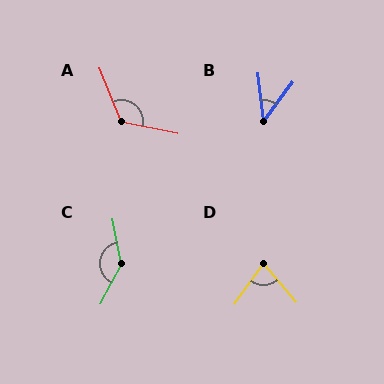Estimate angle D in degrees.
Approximately 76 degrees.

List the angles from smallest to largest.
B (44°), D (76°), A (123°), C (141°).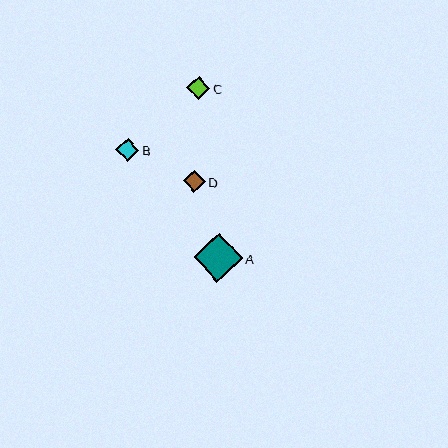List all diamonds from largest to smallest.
From largest to smallest: A, B, C, D.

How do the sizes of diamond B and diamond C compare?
Diamond B and diamond C are approximately the same size.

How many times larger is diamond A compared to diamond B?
Diamond A is approximately 2.1 times the size of diamond B.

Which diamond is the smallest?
Diamond D is the smallest with a size of approximately 22 pixels.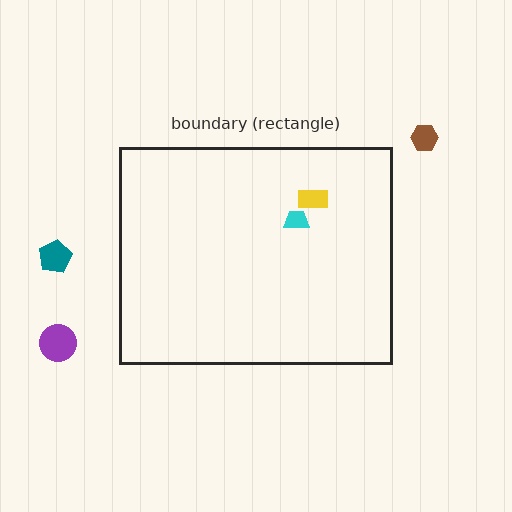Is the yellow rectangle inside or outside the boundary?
Inside.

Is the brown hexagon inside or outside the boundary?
Outside.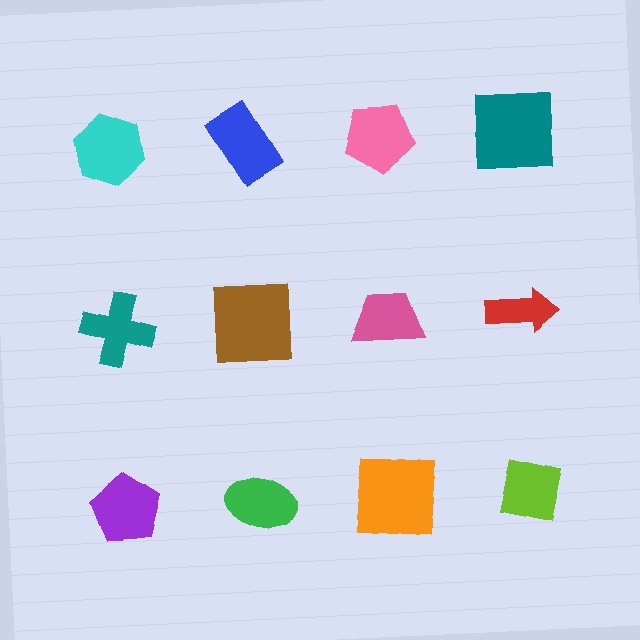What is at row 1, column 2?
A blue rectangle.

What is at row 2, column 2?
A brown square.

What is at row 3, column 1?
A purple pentagon.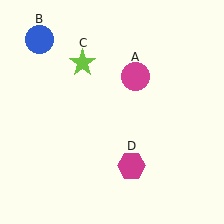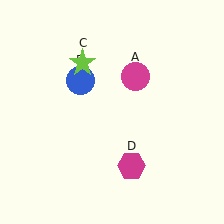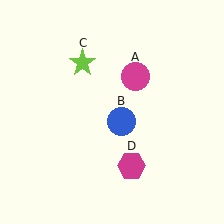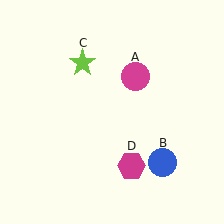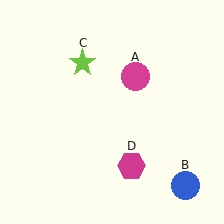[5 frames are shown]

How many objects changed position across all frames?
1 object changed position: blue circle (object B).